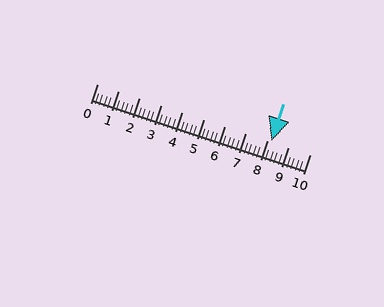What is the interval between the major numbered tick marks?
The major tick marks are spaced 1 units apart.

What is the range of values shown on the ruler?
The ruler shows values from 0 to 10.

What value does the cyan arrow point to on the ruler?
The cyan arrow points to approximately 8.2.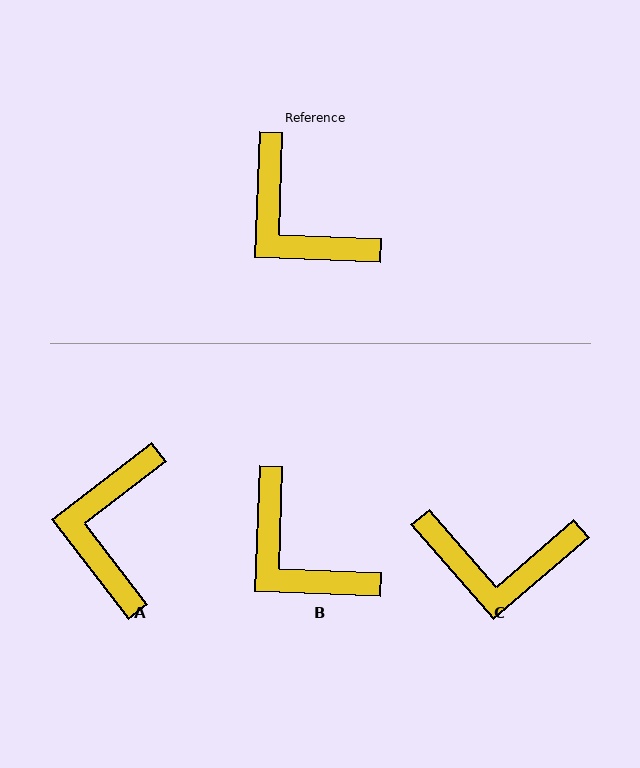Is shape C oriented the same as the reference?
No, it is off by about 43 degrees.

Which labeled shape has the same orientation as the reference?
B.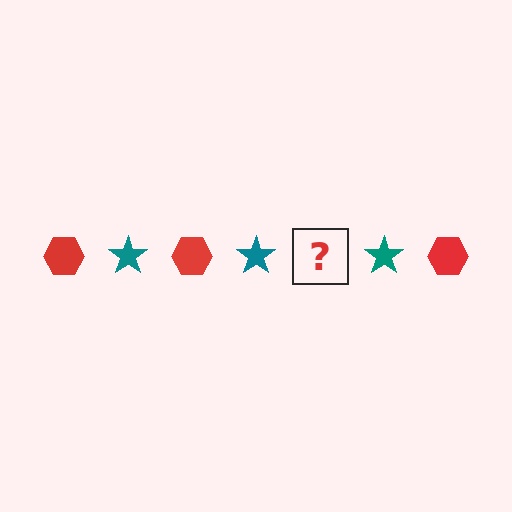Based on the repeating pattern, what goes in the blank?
The blank should be a red hexagon.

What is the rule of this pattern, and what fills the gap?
The rule is that the pattern alternates between red hexagon and teal star. The gap should be filled with a red hexagon.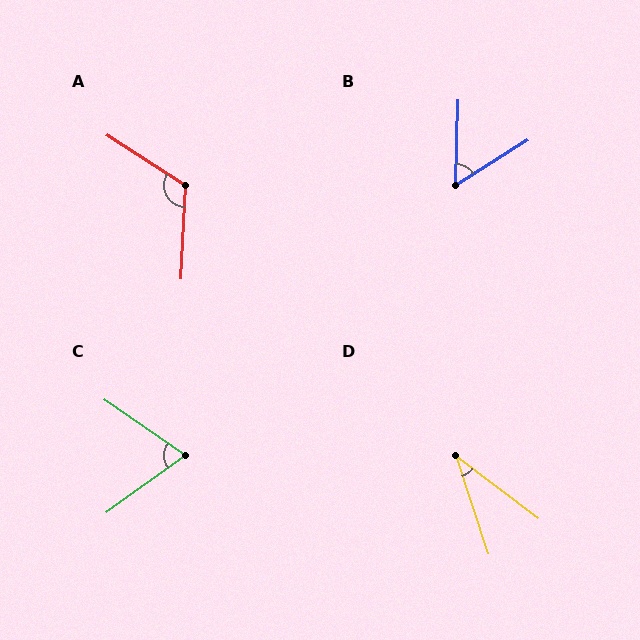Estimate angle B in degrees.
Approximately 56 degrees.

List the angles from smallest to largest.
D (35°), B (56°), C (70°), A (120°).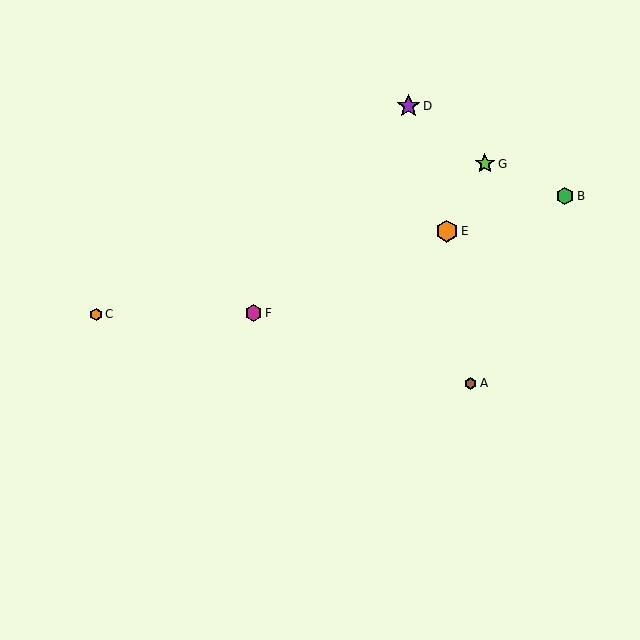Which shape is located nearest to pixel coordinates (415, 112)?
The purple star (labeled D) at (409, 106) is nearest to that location.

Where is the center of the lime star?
The center of the lime star is at (485, 164).